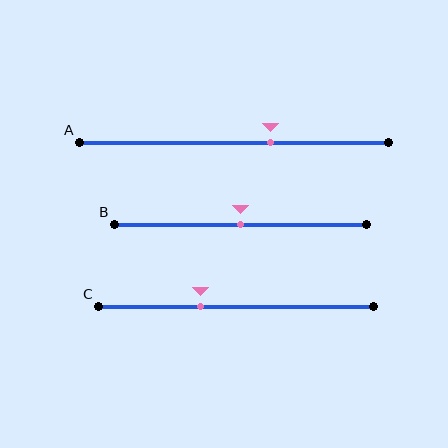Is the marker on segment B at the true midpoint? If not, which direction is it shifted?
Yes, the marker on segment B is at the true midpoint.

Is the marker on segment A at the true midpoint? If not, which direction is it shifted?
No, the marker on segment A is shifted to the right by about 12% of the segment length.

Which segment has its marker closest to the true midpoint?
Segment B has its marker closest to the true midpoint.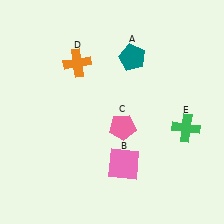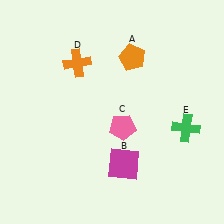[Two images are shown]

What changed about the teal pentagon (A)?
In Image 1, A is teal. In Image 2, it changed to orange.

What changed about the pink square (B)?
In Image 1, B is pink. In Image 2, it changed to magenta.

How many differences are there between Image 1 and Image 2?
There are 2 differences between the two images.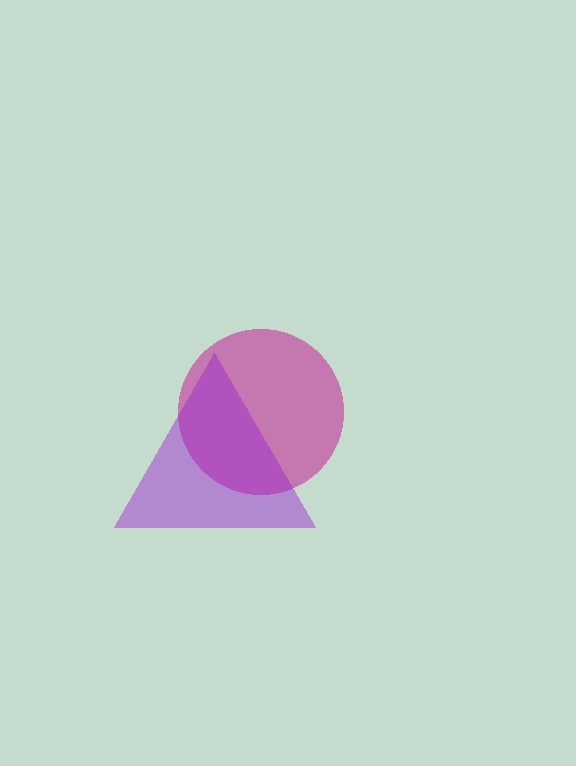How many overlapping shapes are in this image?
There are 2 overlapping shapes in the image.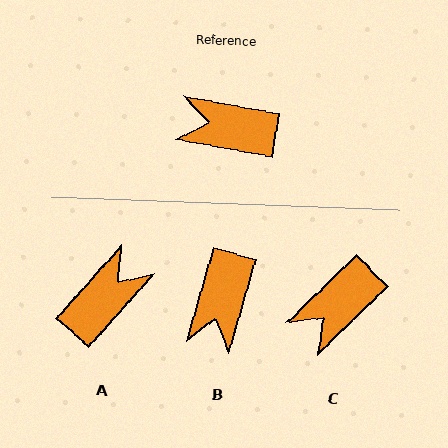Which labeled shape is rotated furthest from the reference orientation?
A, about 121 degrees away.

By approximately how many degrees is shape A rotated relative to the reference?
Approximately 121 degrees clockwise.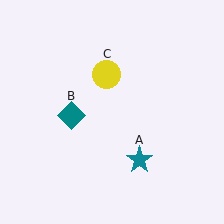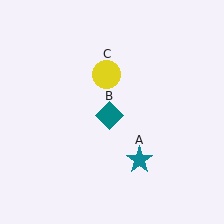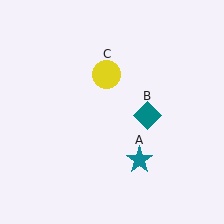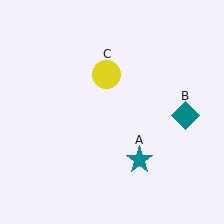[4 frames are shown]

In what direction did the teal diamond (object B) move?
The teal diamond (object B) moved right.